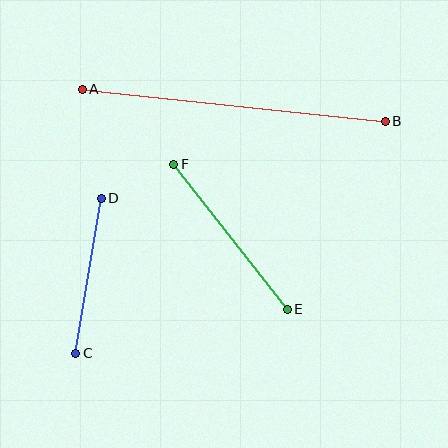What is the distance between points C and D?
The distance is approximately 157 pixels.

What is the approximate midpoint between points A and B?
The midpoint is at approximately (234, 105) pixels.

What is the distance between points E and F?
The distance is approximately 184 pixels.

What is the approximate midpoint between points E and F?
The midpoint is at approximately (231, 237) pixels.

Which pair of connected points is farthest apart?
Points A and B are farthest apart.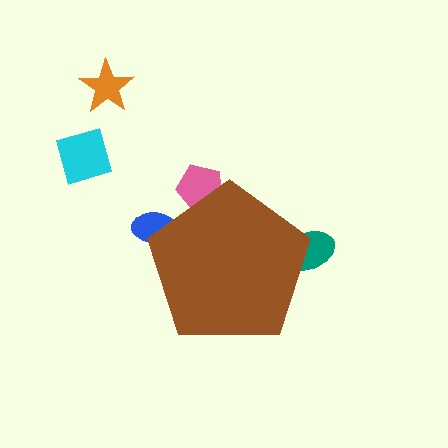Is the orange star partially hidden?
No, the orange star is fully visible.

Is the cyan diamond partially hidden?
No, the cyan diamond is fully visible.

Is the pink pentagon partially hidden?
Yes, the pink pentagon is partially hidden behind the brown pentagon.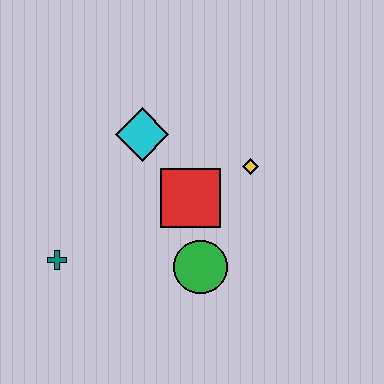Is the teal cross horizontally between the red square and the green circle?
No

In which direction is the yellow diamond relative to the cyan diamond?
The yellow diamond is to the right of the cyan diamond.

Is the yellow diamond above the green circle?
Yes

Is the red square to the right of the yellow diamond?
No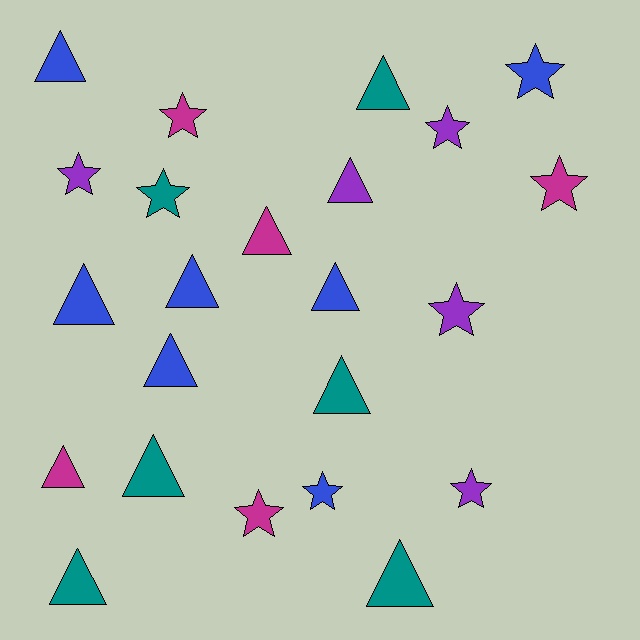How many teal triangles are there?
There are 5 teal triangles.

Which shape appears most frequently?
Triangle, with 13 objects.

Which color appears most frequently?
Blue, with 7 objects.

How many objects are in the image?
There are 23 objects.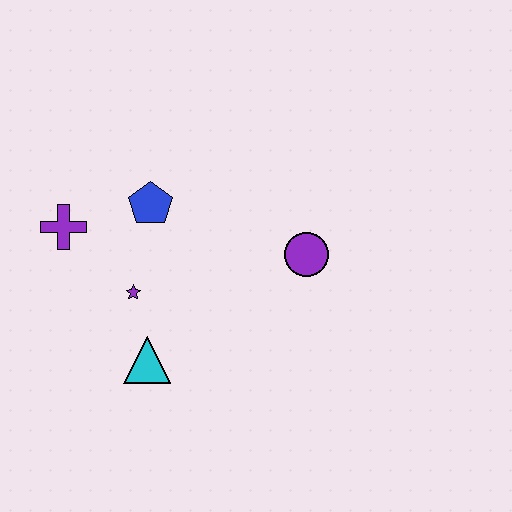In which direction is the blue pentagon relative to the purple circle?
The blue pentagon is to the left of the purple circle.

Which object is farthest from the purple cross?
The purple circle is farthest from the purple cross.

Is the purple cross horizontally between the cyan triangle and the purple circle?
No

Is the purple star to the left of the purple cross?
No